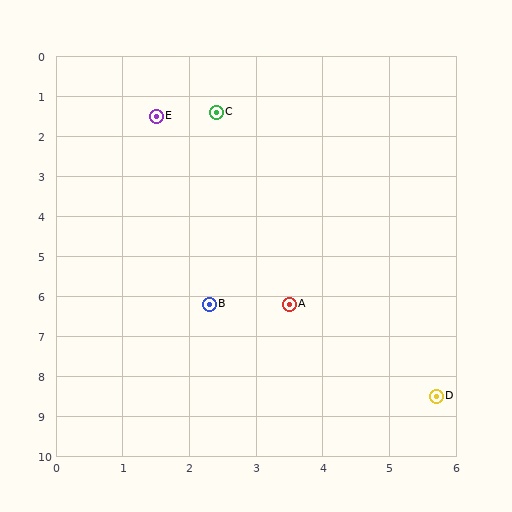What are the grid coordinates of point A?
Point A is at approximately (3.5, 6.2).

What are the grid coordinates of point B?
Point B is at approximately (2.3, 6.2).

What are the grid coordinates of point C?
Point C is at approximately (2.4, 1.4).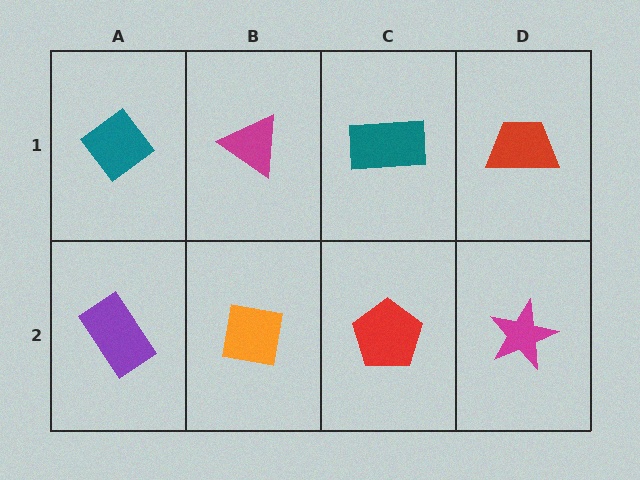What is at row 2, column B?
An orange square.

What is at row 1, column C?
A teal rectangle.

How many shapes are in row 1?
4 shapes.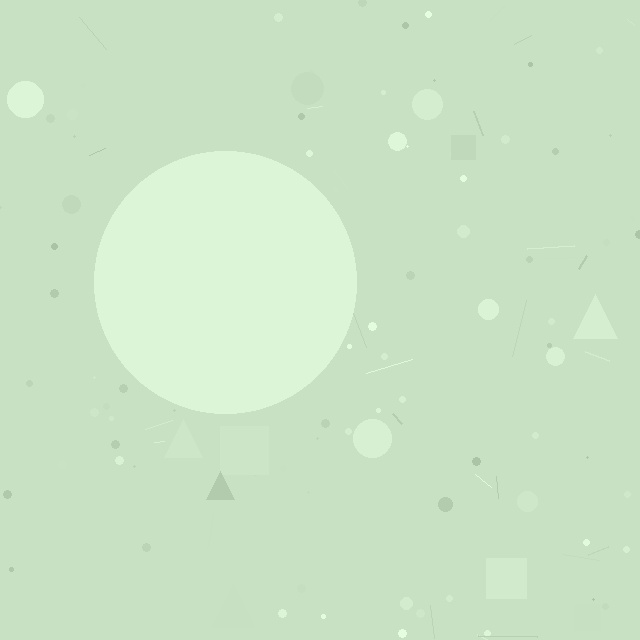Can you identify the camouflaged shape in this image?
The camouflaged shape is a circle.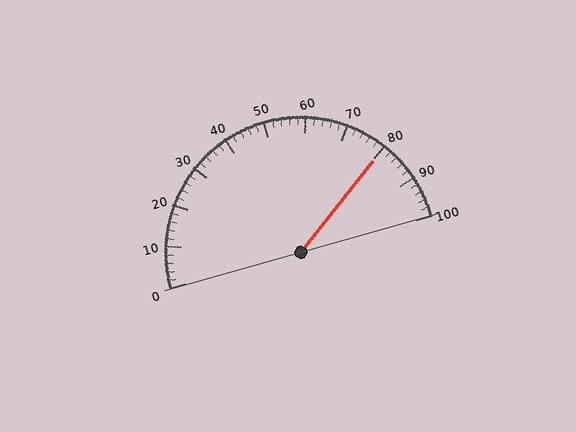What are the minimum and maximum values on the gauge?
The gauge ranges from 0 to 100.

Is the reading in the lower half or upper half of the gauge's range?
The reading is in the upper half of the range (0 to 100).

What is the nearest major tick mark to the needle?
The nearest major tick mark is 80.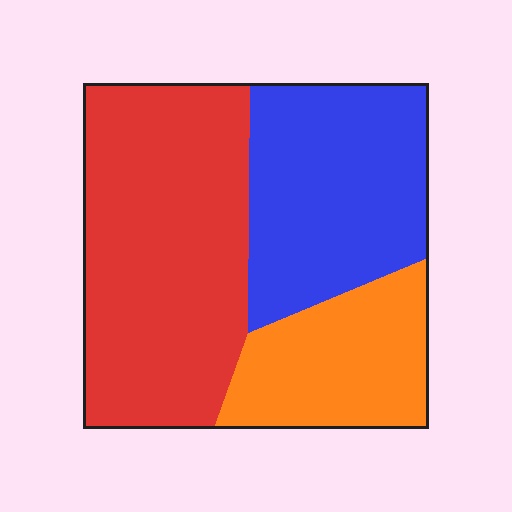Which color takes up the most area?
Red, at roughly 45%.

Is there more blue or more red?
Red.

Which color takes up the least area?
Orange, at roughly 20%.